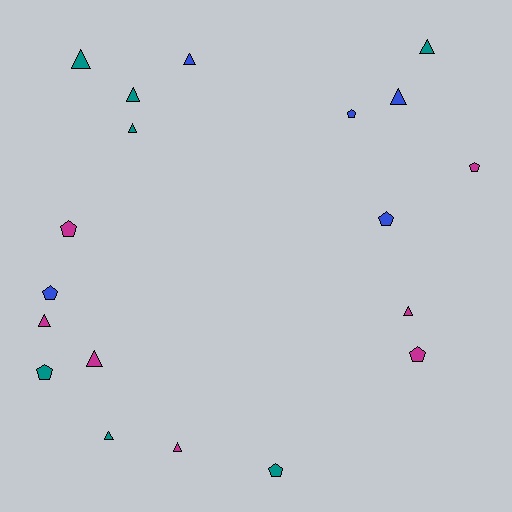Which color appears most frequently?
Teal, with 7 objects.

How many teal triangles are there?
There are 5 teal triangles.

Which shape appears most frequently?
Triangle, with 11 objects.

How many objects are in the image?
There are 19 objects.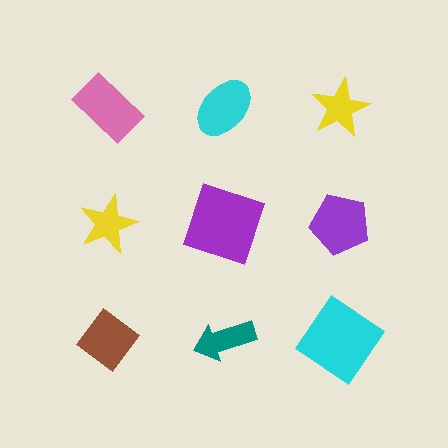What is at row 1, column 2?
A cyan ellipse.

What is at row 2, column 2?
A purple square.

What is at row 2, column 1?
A yellow star.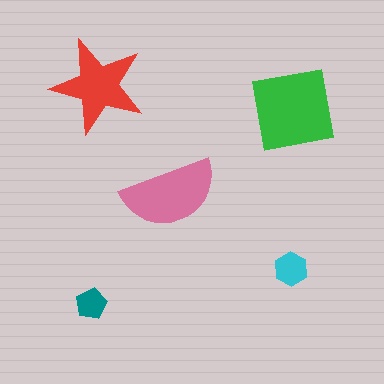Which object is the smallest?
The teal pentagon.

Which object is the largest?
The green square.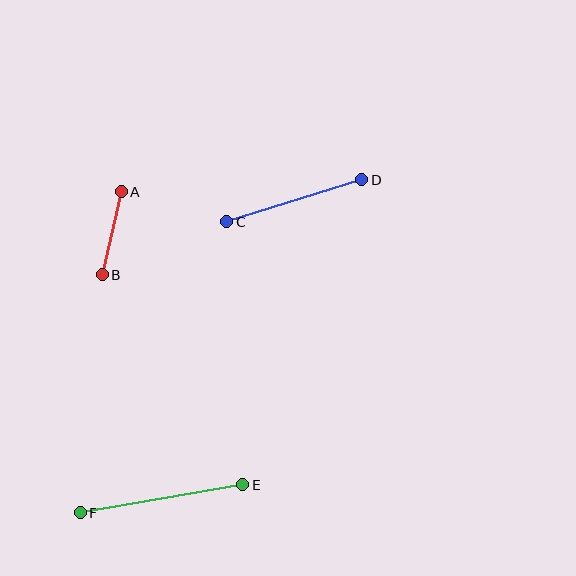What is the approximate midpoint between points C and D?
The midpoint is at approximately (294, 201) pixels.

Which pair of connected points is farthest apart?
Points E and F are farthest apart.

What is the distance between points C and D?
The distance is approximately 141 pixels.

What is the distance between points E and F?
The distance is approximately 165 pixels.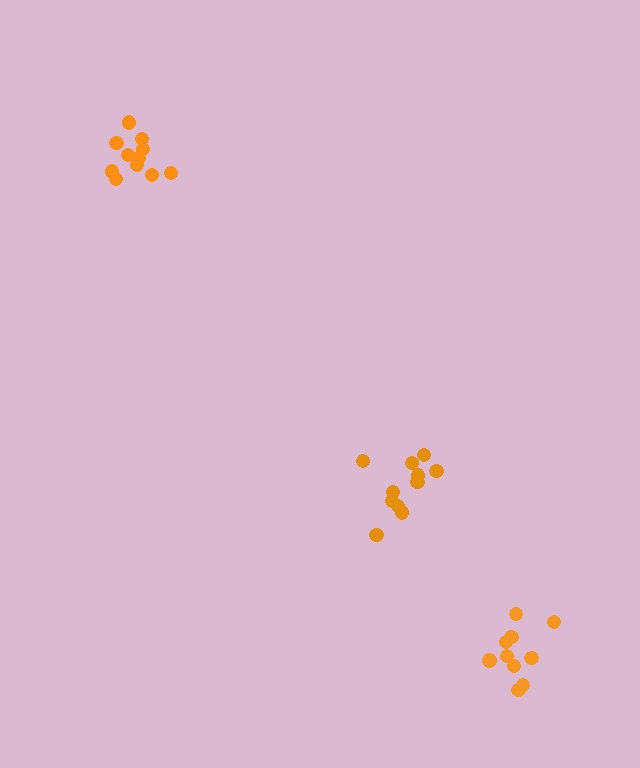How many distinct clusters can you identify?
There are 3 distinct clusters.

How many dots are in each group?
Group 1: 11 dots, Group 2: 12 dots, Group 3: 10 dots (33 total).